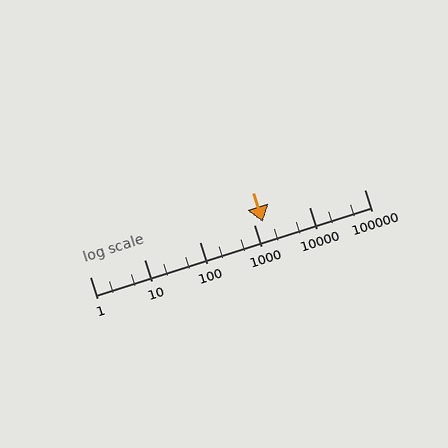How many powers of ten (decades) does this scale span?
The scale spans 5 decades, from 1 to 100000.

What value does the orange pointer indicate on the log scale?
The pointer indicates approximately 1400.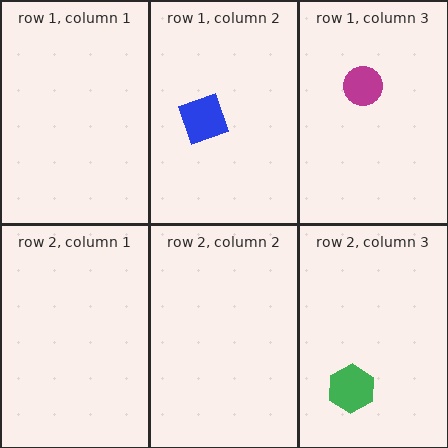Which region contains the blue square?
The row 1, column 2 region.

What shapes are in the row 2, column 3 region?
The green hexagon.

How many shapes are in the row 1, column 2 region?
1.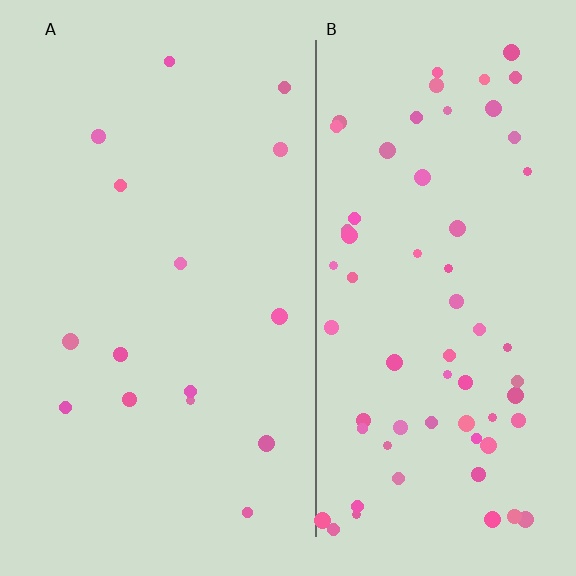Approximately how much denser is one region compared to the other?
Approximately 4.3× — region B over region A.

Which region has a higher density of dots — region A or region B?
B (the right).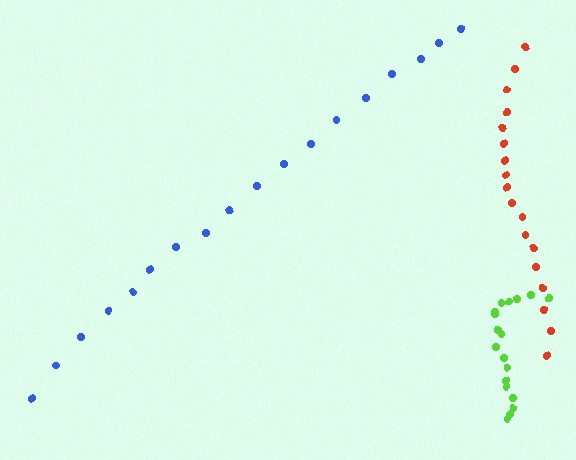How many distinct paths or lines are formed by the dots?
There are 3 distinct paths.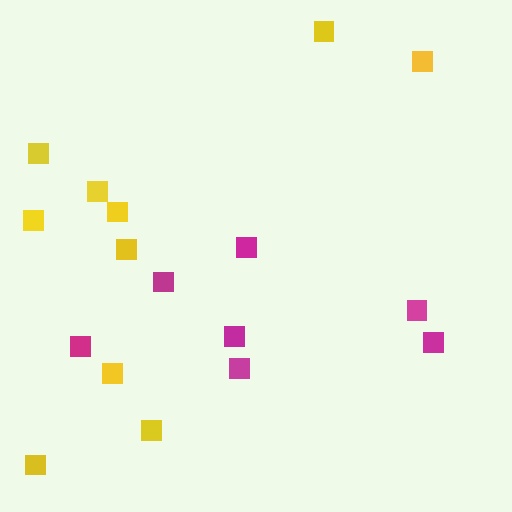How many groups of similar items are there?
There are 2 groups: one group of yellow squares (10) and one group of magenta squares (7).